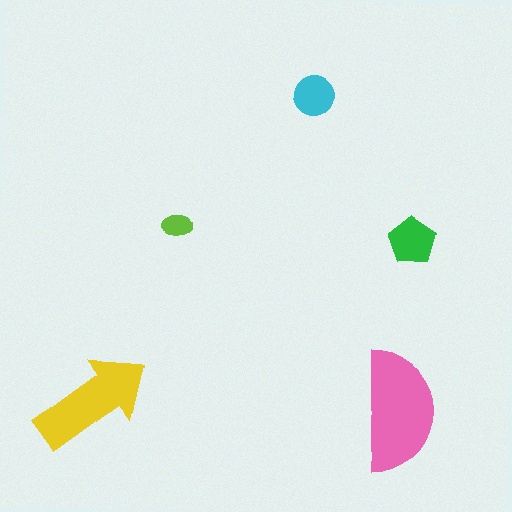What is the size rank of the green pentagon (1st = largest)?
3rd.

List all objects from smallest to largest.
The lime ellipse, the cyan circle, the green pentagon, the yellow arrow, the pink semicircle.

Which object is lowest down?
The pink semicircle is bottommost.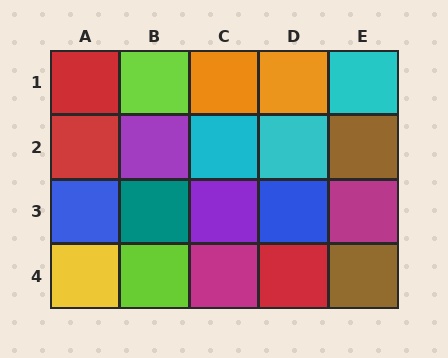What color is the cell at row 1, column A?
Red.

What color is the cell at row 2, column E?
Brown.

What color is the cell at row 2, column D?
Cyan.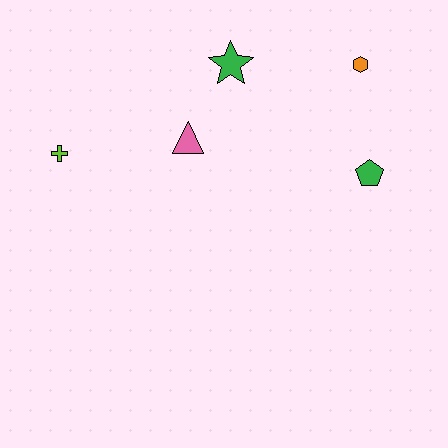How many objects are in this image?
There are 5 objects.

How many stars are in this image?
There is 1 star.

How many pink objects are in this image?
There is 1 pink object.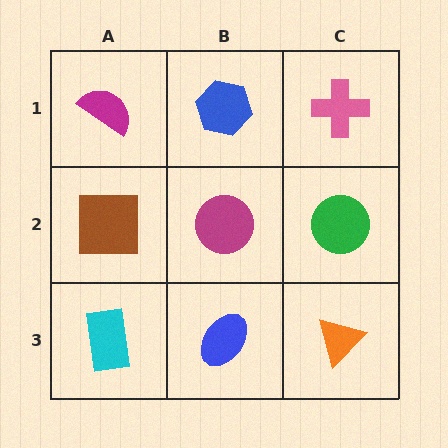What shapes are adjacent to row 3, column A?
A brown square (row 2, column A), a blue ellipse (row 3, column B).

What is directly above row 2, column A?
A magenta semicircle.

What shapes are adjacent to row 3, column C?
A green circle (row 2, column C), a blue ellipse (row 3, column B).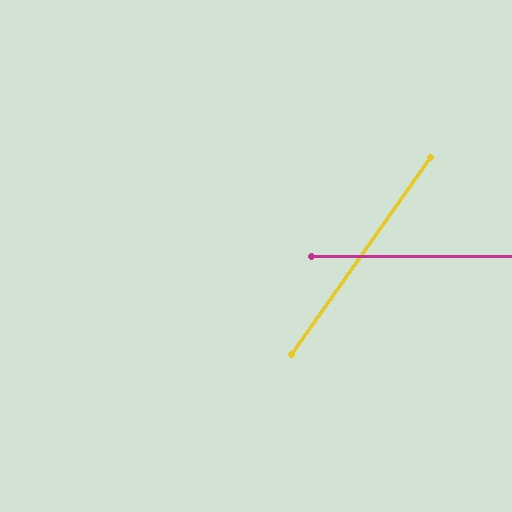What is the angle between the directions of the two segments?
Approximately 55 degrees.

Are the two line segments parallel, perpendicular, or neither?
Neither parallel nor perpendicular — they differ by about 55°.